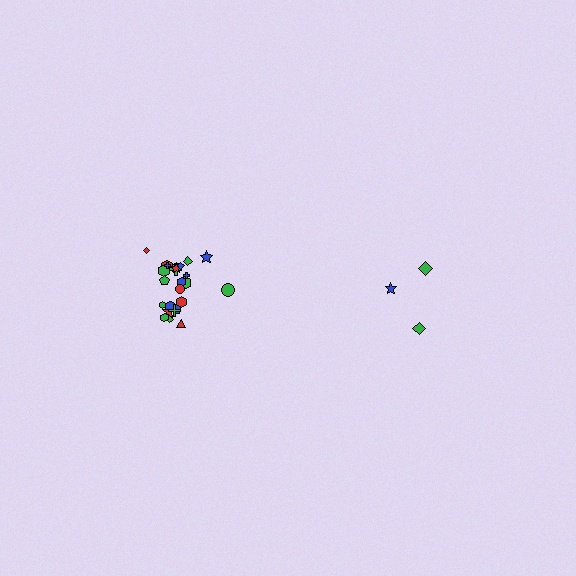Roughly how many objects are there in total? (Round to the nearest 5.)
Roughly 30 objects in total.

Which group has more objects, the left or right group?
The left group.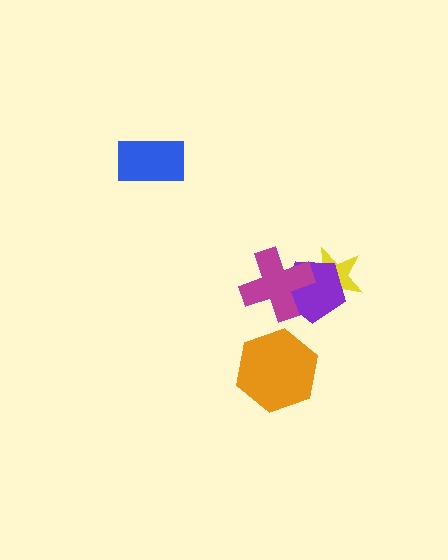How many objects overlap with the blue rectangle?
0 objects overlap with the blue rectangle.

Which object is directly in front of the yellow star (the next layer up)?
The purple pentagon is directly in front of the yellow star.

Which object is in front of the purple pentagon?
The magenta cross is in front of the purple pentagon.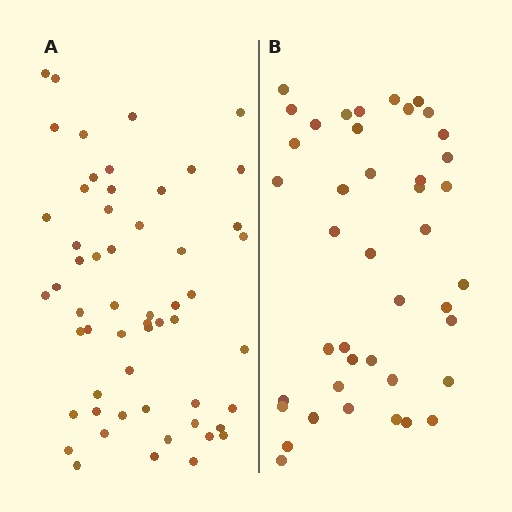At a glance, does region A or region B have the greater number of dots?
Region A (the left region) has more dots.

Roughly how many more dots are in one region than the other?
Region A has approximately 15 more dots than region B.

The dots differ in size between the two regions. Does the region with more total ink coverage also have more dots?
No. Region B has more total ink coverage because its dots are larger, but region A actually contains more individual dots. Total area can be misleading — the number of items is what matters here.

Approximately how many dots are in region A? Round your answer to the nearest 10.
About 60 dots. (The exact count is 56, which rounds to 60.)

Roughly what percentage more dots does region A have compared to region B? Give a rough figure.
About 35% more.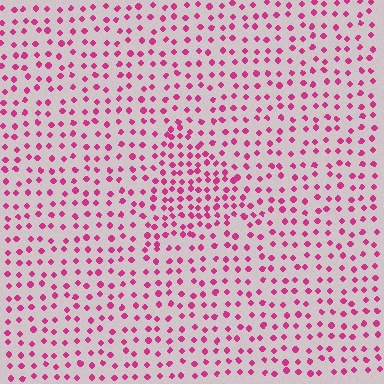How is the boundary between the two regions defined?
The boundary is defined by a change in element density (approximately 1.7x ratio). All elements are the same color, size, and shape.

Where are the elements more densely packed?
The elements are more densely packed inside the triangle boundary.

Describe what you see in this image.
The image contains small magenta elements arranged at two different densities. A triangle-shaped region is visible where the elements are more densely packed than the surrounding area.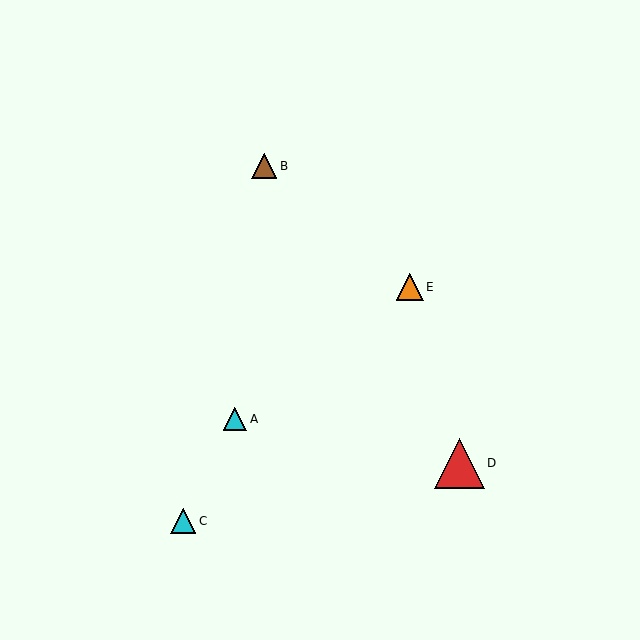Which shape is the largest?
The red triangle (labeled D) is the largest.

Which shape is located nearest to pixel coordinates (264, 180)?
The brown triangle (labeled B) at (264, 166) is nearest to that location.